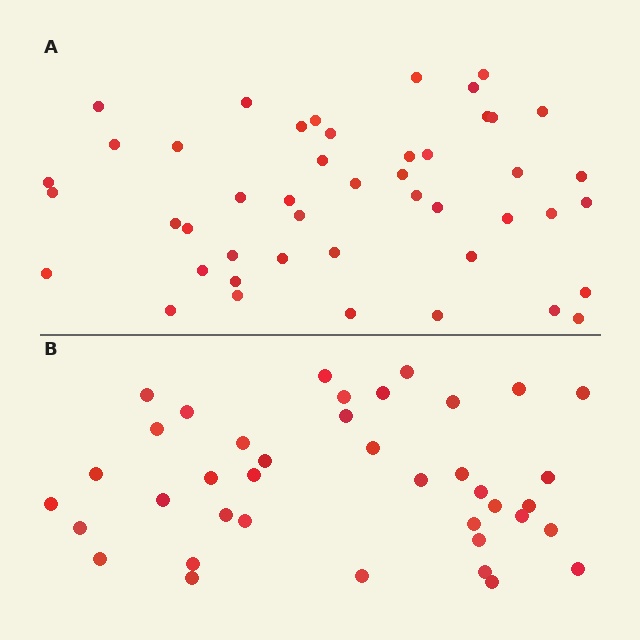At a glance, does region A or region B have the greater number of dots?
Region A (the top region) has more dots.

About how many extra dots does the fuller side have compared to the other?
Region A has roughly 8 or so more dots than region B.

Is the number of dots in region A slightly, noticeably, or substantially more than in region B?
Region A has only slightly more — the two regions are fairly close. The ratio is roughly 1.2 to 1.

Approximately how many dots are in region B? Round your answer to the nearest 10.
About 40 dots. (The exact count is 39, which rounds to 40.)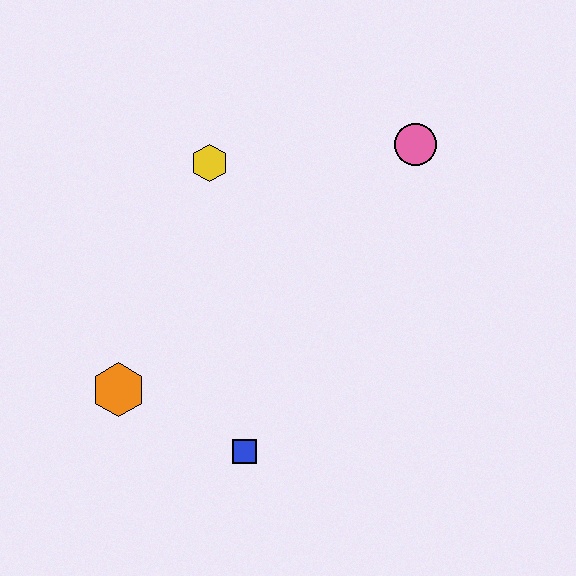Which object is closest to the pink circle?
The yellow hexagon is closest to the pink circle.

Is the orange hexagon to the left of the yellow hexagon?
Yes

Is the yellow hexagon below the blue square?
No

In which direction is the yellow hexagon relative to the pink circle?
The yellow hexagon is to the left of the pink circle.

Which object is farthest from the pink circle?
The orange hexagon is farthest from the pink circle.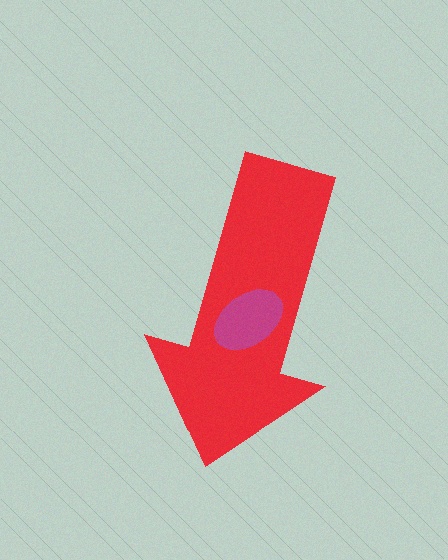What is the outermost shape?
The red arrow.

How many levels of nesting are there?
2.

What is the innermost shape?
The magenta ellipse.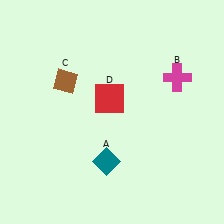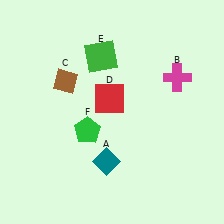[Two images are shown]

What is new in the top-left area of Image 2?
A green square (E) was added in the top-left area of Image 2.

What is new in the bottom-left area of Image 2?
A green pentagon (F) was added in the bottom-left area of Image 2.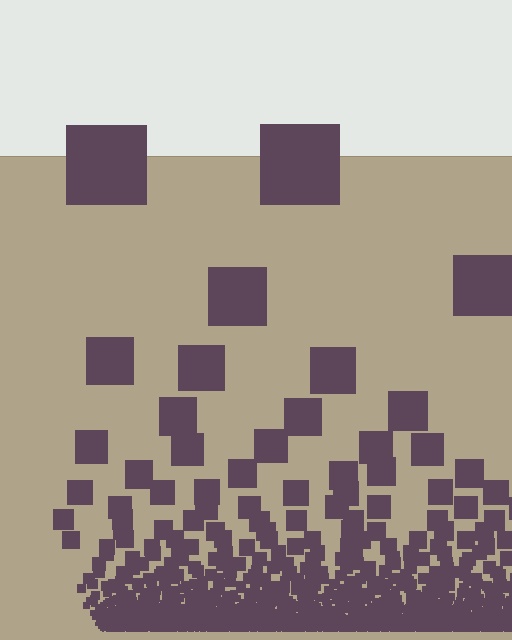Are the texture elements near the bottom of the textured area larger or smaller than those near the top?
Smaller. The gradient is inverted — elements near the bottom are smaller and denser.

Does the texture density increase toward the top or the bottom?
Density increases toward the bottom.